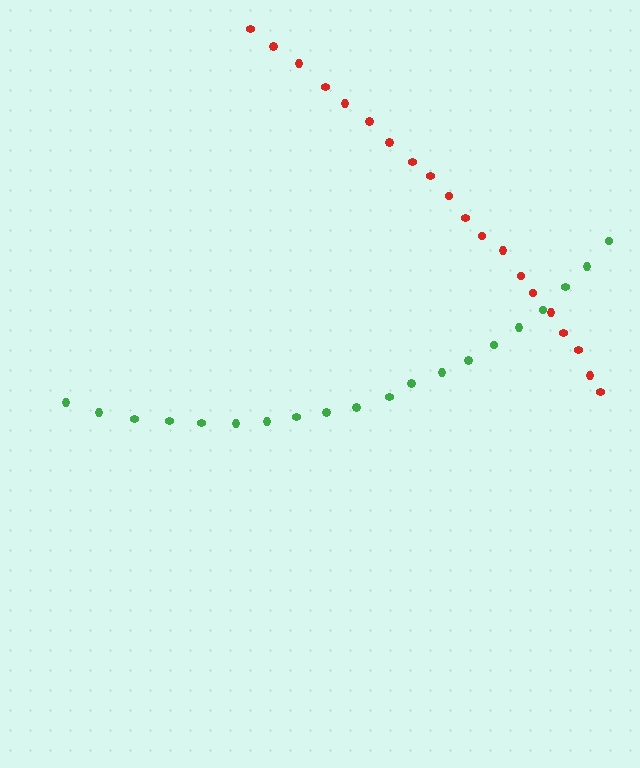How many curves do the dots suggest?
There are 2 distinct paths.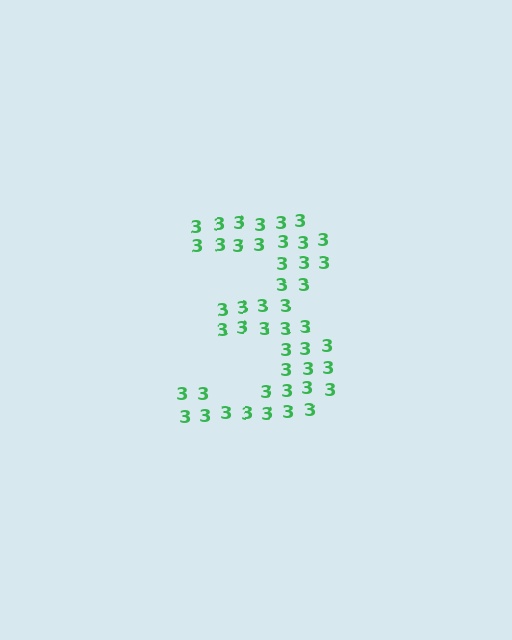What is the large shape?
The large shape is the digit 3.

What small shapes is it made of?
It is made of small digit 3's.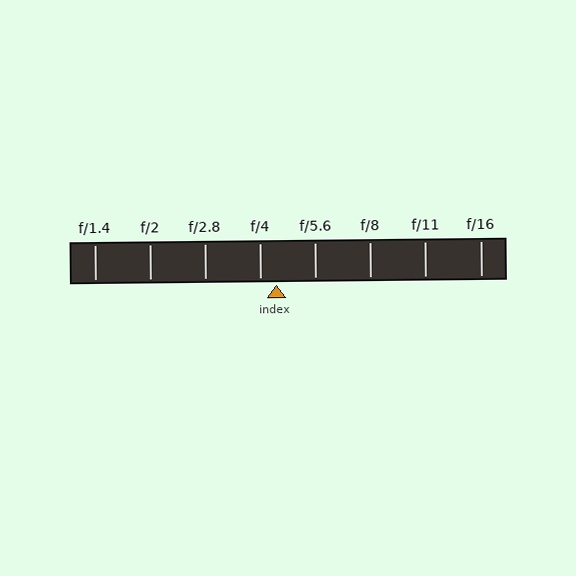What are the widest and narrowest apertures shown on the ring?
The widest aperture shown is f/1.4 and the narrowest is f/16.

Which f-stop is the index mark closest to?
The index mark is closest to f/4.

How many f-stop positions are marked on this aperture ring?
There are 8 f-stop positions marked.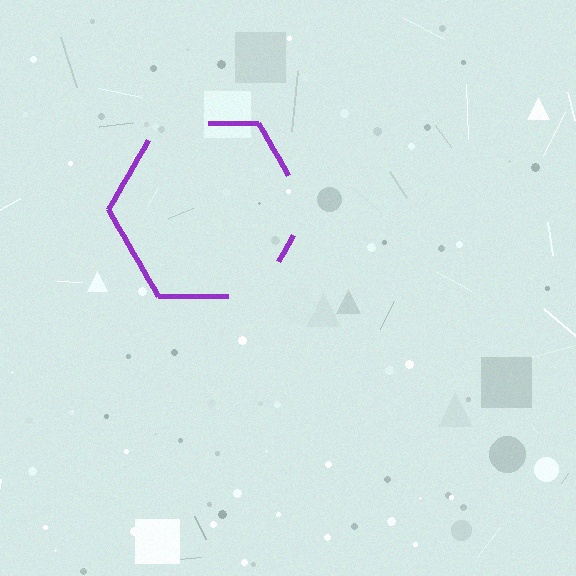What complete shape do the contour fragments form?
The contour fragments form a hexagon.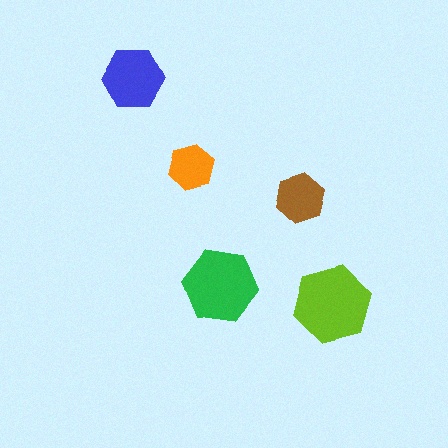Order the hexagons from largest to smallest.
the lime one, the green one, the blue one, the brown one, the orange one.